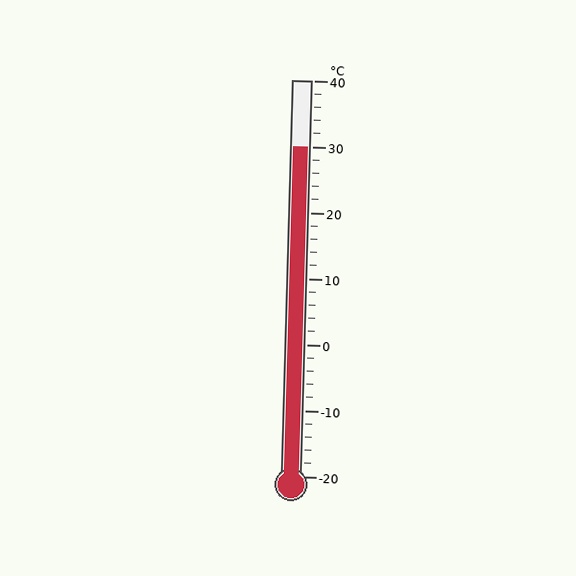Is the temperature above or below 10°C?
The temperature is above 10°C.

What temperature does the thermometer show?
The thermometer shows approximately 30°C.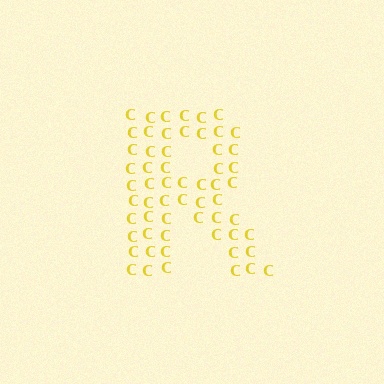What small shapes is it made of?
It is made of small letter C's.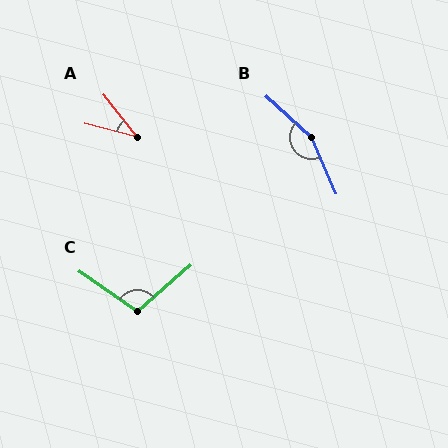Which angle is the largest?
B, at approximately 156 degrees.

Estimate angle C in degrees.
Approximately 104 degrees.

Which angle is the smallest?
A, at approximately 37 degrees.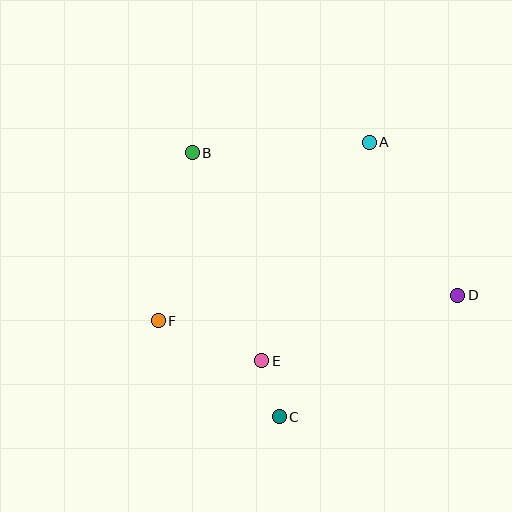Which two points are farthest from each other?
Points B and D are farthest from each other.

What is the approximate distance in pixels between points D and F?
The distance between D and F is approximately 300 pixels.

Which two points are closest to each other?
Points C and E are closest to each other.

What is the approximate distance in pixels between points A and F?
The distance between A and F is approximately 276 pixels.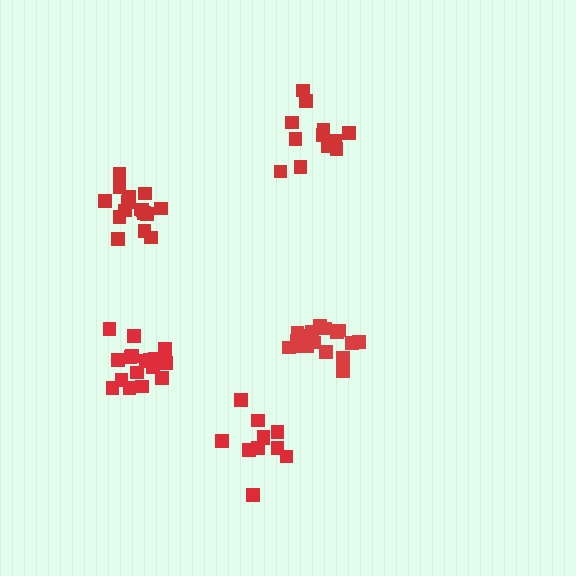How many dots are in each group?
Group 1: 17 dots, Group 2: 12 dots, Group 3: 16 dots, Group 4: 17 dots, Group 5: 11 dots (73 total).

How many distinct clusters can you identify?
There are 5 distinct clusters.